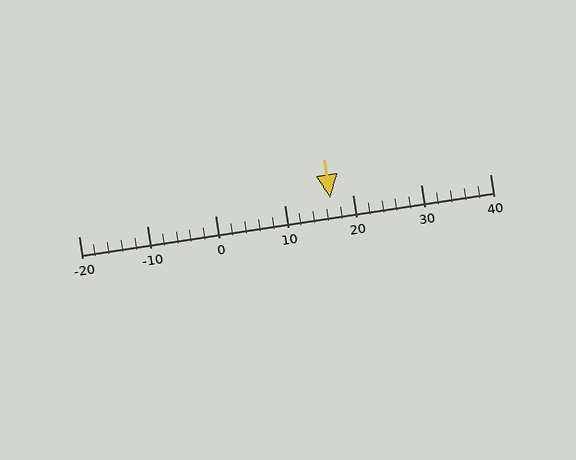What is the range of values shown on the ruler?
The ruler shows values from -20 to 40.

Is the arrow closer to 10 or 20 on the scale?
The arrow is closer to 20.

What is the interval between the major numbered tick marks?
The major tick marks are spaced 10 units apart.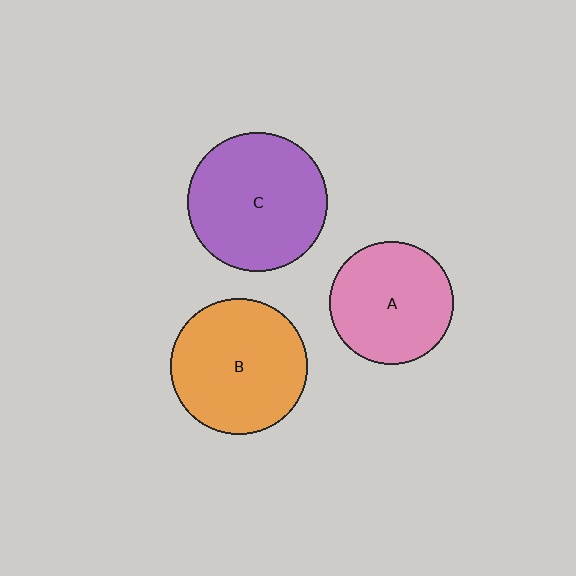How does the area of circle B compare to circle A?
Approximately 1.2 times.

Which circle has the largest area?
Circle C (purple).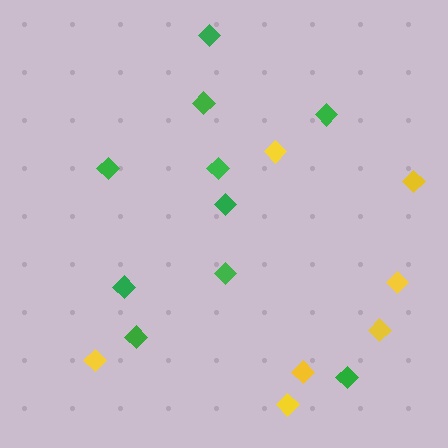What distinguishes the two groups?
There are 2 groups: one group of green diamonds (10) and one group of yellow diamonds (7).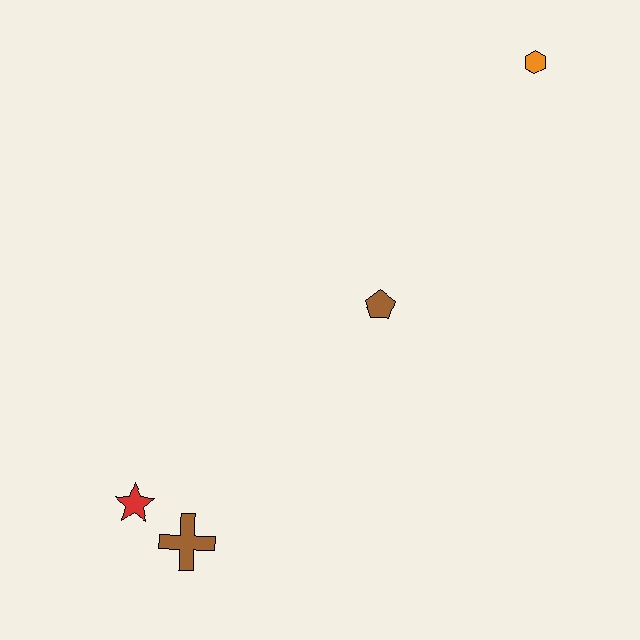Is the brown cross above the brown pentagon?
No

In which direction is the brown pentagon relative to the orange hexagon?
The brown pentagon is below the orange hexagon.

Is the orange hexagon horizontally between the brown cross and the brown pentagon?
No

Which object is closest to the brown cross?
The red star is closest to the brown cross.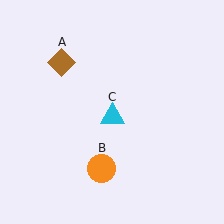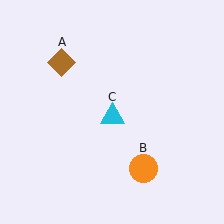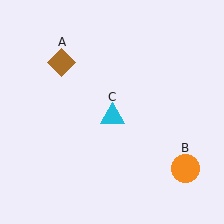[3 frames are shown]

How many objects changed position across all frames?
1 object changed position: orange circle (object B).